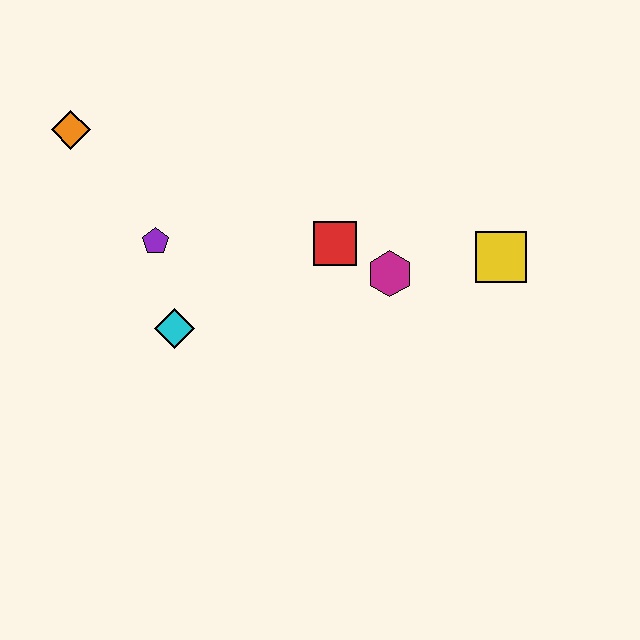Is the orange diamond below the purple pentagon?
No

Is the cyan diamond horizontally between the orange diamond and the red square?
Yes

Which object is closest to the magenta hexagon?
The red square is closest to the magenta hexagon.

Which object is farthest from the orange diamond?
The yellow square is farthest from the orange diamond.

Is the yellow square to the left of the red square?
No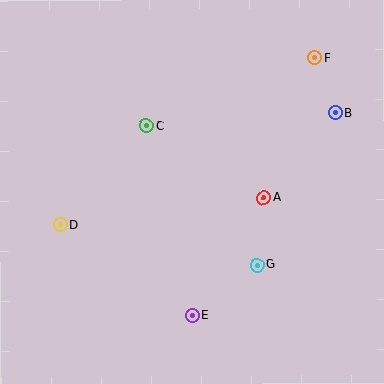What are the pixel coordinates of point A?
Point A is at (264, 198).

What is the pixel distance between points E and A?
The distance between E and A is 137 pixels.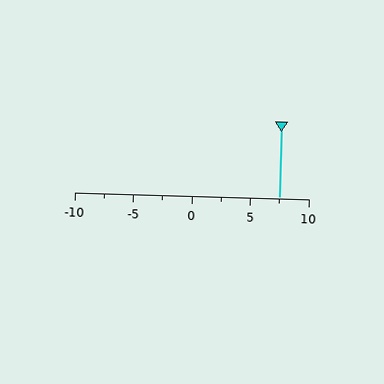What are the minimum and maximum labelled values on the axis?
The axis runs from -10 to 10.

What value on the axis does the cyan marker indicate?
The marker indicates approximately 7.5.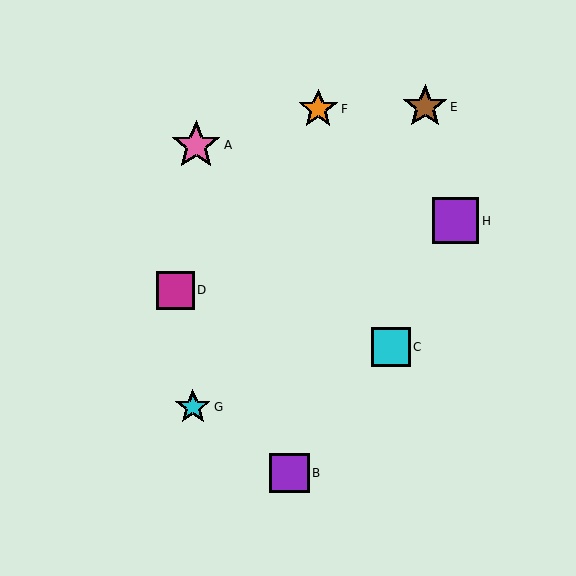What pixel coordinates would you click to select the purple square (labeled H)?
Click at (456, 221) to select the purple square H.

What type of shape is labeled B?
Shape B is a purple square.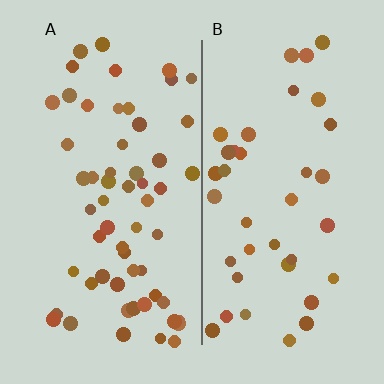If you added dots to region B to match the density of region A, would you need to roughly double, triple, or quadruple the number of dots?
Approximately double.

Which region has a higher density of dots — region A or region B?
A (the left).